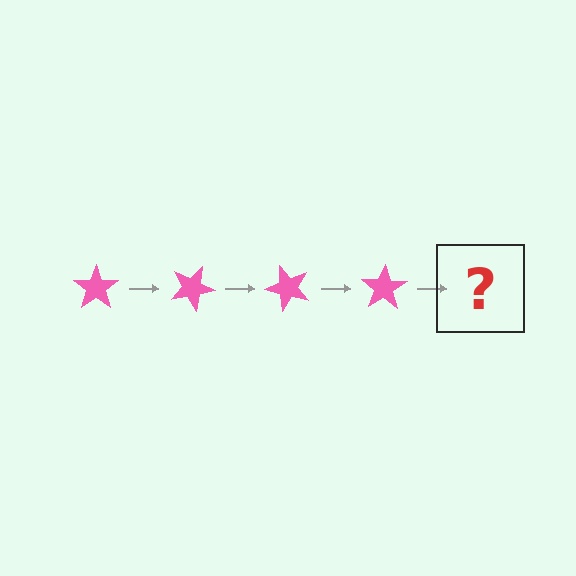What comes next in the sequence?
The next element should be a pink star rotated 100 degrees.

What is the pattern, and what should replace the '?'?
The pattern is that the star rotates 25 degrees each step. The '?' should be a pink star rotated 100 degrees.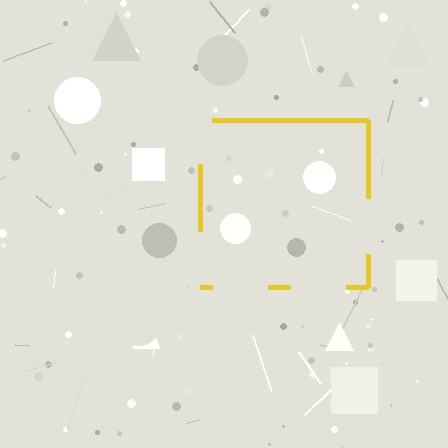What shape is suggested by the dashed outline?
The dashed outline suggests a square.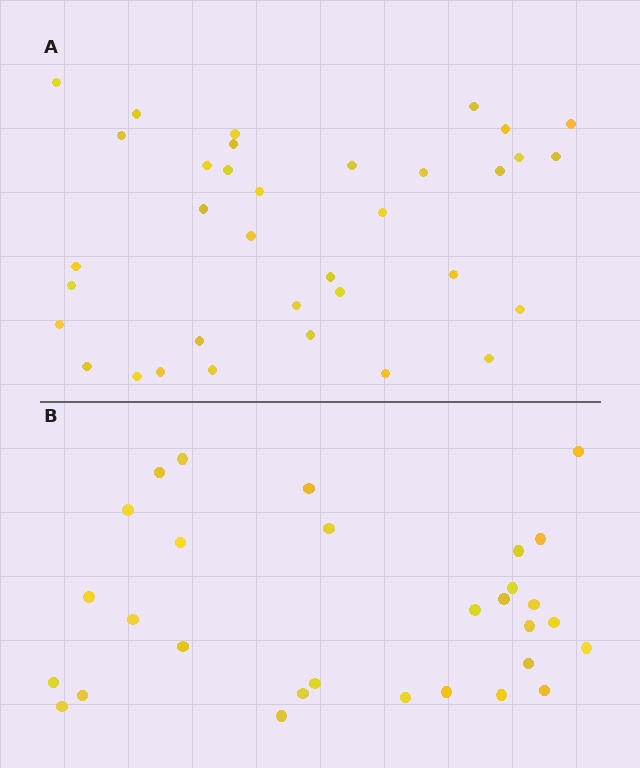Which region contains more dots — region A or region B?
Region A (the top region) has more dots.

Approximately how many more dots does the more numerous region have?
Region A has about 5 more dots than region B.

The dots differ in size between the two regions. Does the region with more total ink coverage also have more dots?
No. Region B has more total ink coverage because its dots are larger, but region A actually contains more individual dots. Total area can be misleading — the number of items is what matters here.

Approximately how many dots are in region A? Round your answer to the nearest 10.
About 40 dots. (The exact count is 35, which rounds to 40.)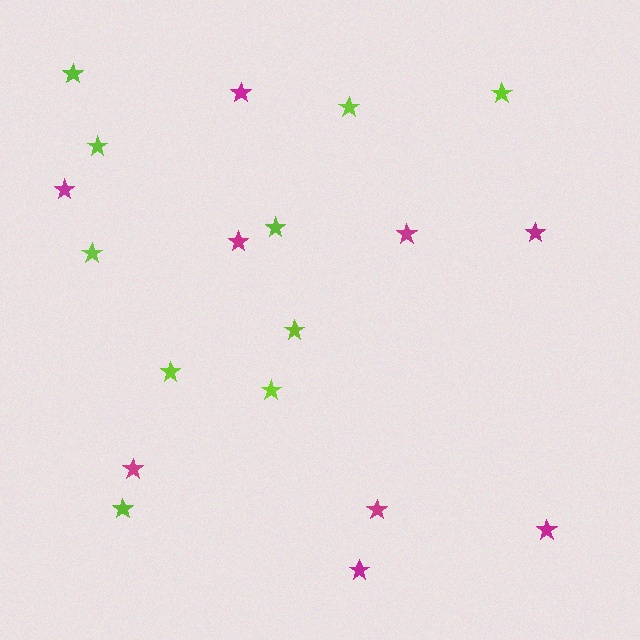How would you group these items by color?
There are 2 groups: one group of lime stars (10) and one group of magenta stars (9).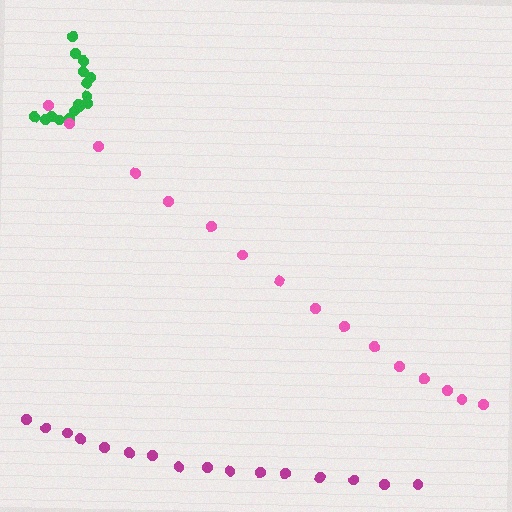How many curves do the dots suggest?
There are 3 distinct paths.